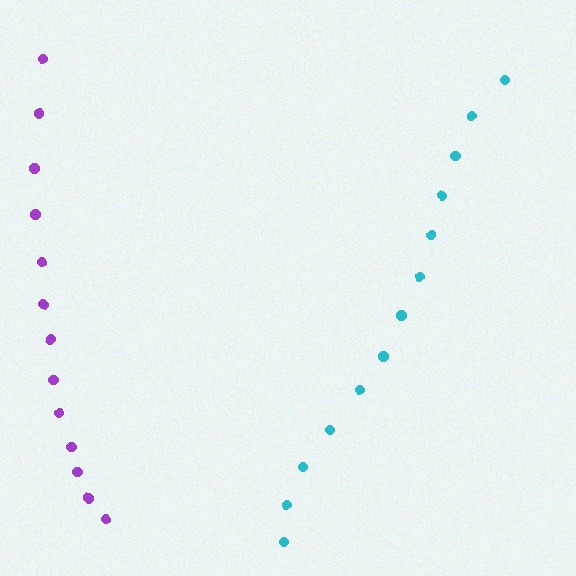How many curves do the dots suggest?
There are 2 distinct paths.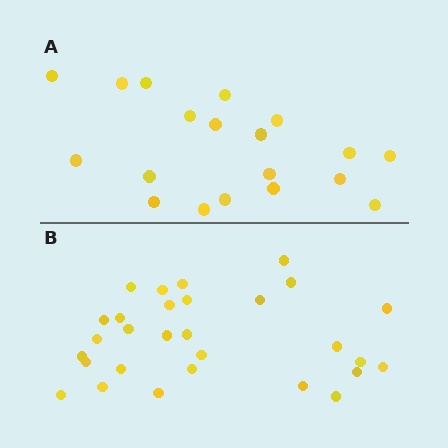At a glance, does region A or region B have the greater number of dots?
Region B (the bottom region) has more dots.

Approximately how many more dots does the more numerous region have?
Region B has roughly 10 or so more dots than region A.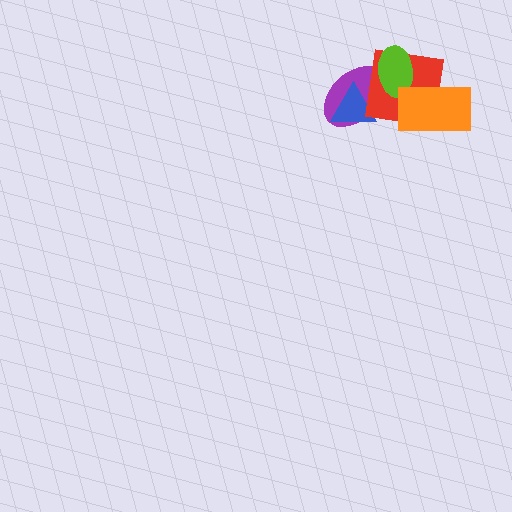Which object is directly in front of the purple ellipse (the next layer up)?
The blue triangle is directly in front of the purple ellipse.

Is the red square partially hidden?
Yes, it is partially covered by another shape.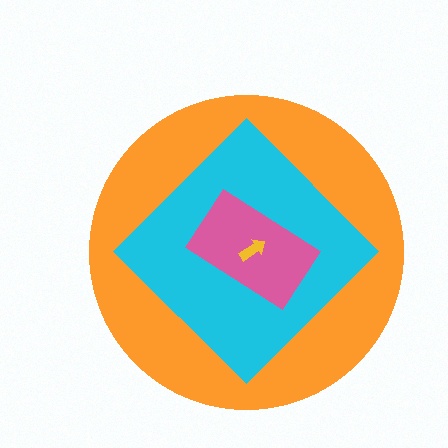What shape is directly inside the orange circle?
The cyan diamond.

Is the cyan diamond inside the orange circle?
Yes.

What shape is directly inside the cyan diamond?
The pink rectangle.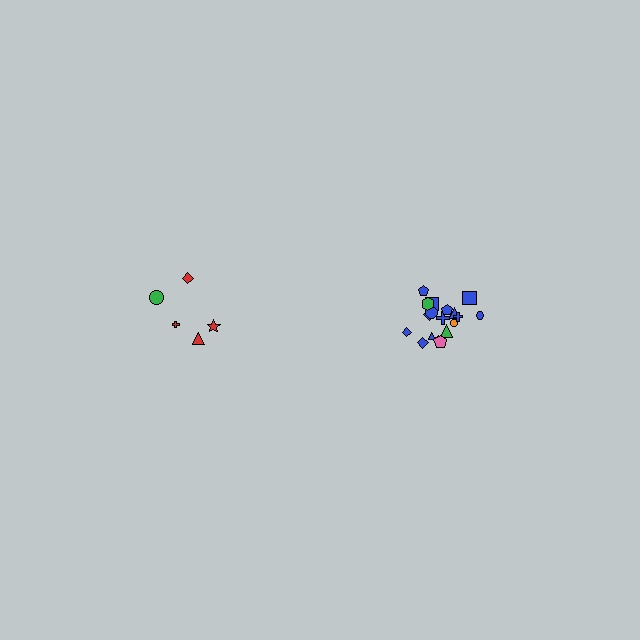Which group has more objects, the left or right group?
The right group.